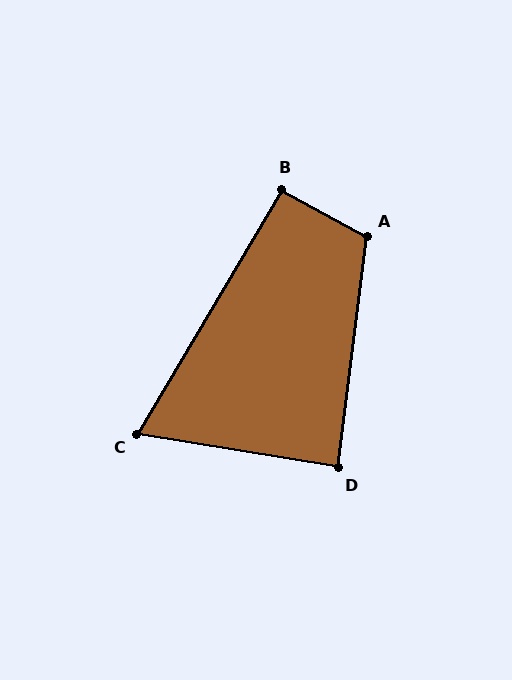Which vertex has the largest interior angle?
A, at approximately 111 degrees.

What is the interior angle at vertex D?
Approximately 88 degrees (approximately right).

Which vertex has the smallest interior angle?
C, at approximately 69 degrees.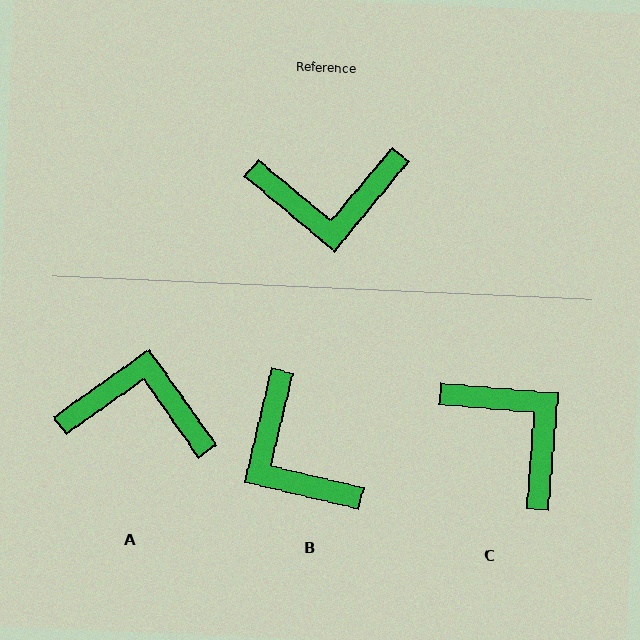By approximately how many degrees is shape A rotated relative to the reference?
Approximately 165 degrees counter-clockwise.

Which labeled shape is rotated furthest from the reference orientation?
A, about 165 degrees away.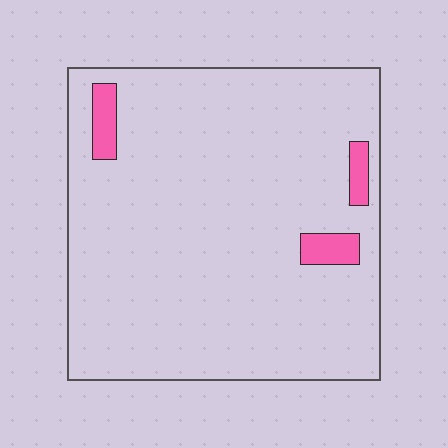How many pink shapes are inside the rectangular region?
3.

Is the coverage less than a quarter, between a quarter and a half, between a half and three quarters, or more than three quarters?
Less than a quarter.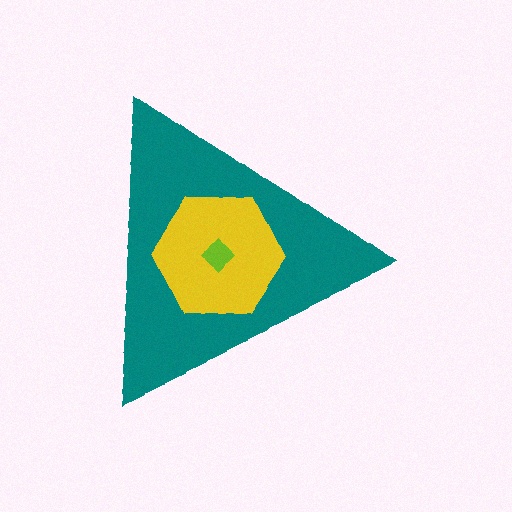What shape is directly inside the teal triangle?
The yellow hexagon.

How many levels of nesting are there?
3.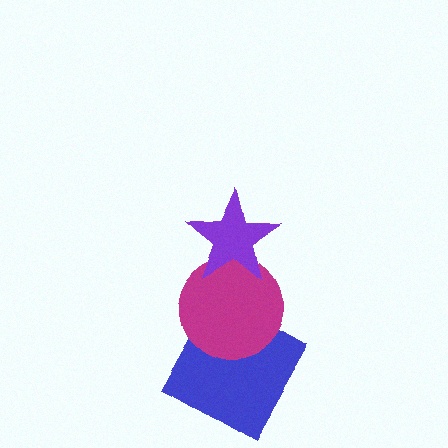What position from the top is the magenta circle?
The magenta circle is 2nd from the top.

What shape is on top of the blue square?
The magenta circle is on top of the blue square.